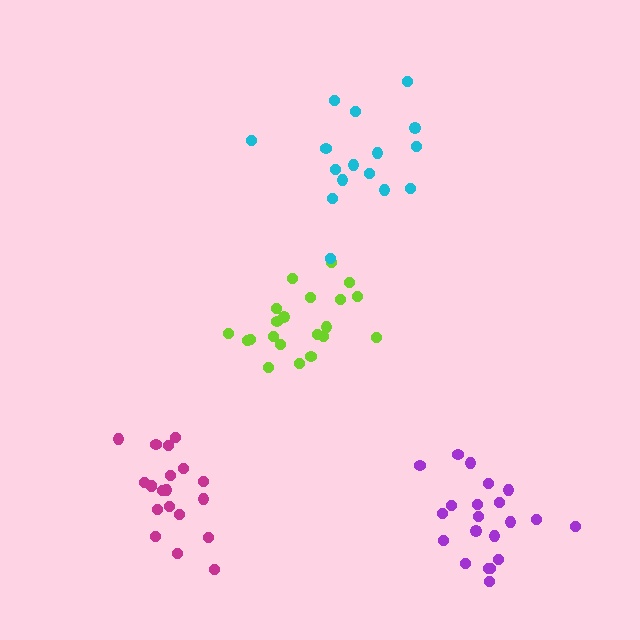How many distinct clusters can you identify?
There are 4 distinct clusters.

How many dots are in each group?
Group 1: 21 dots, Group 2: 20 dots, Group 3: 16 dots, Group 4: 21 dots (78 total).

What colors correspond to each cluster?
The clusters are colored: lime, magenta, cyan, purple.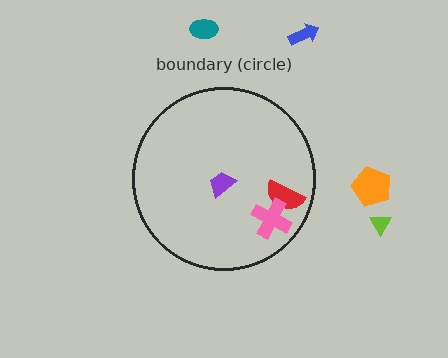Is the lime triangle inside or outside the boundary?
Outside.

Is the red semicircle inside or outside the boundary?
Inside.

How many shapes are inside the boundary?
3 inside, 4 outside.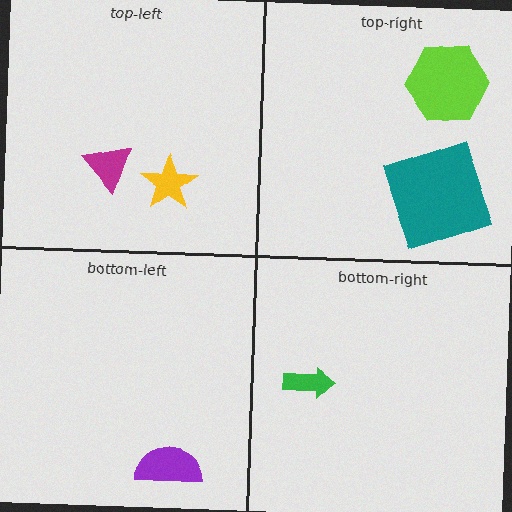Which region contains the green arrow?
The bottom-right region.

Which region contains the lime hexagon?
The top-right region.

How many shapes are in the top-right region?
2.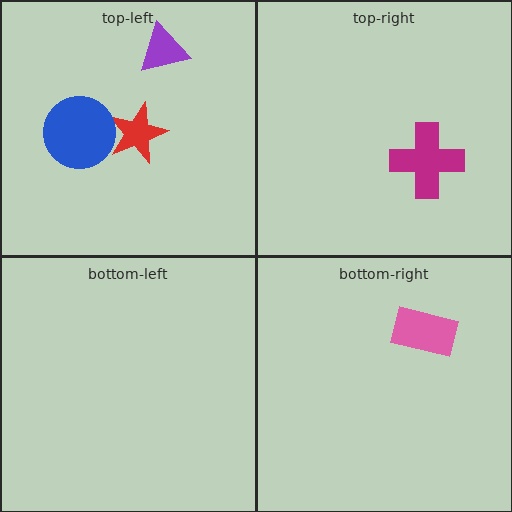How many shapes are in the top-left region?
3.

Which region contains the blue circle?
The top-left region.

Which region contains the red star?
The top-left region.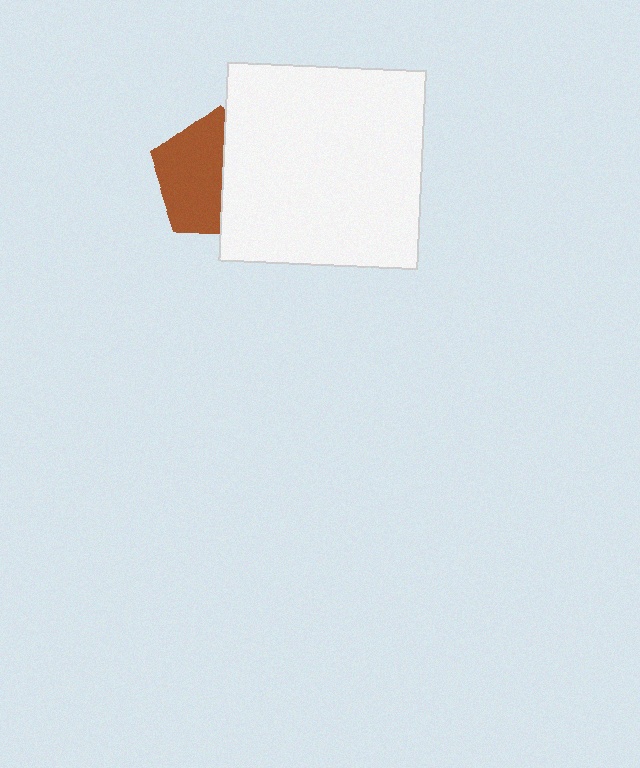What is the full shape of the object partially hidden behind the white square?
The partially hidden object is a brown pentagon.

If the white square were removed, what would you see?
You would see the complete brown pentagon.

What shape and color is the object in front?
The object in front is a white square.